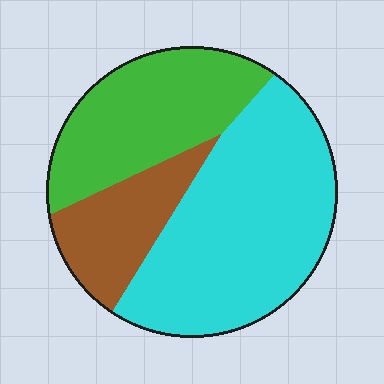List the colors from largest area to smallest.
From largest to smallest: cyan, green, brown.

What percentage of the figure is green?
Green covers about 30% of the figure.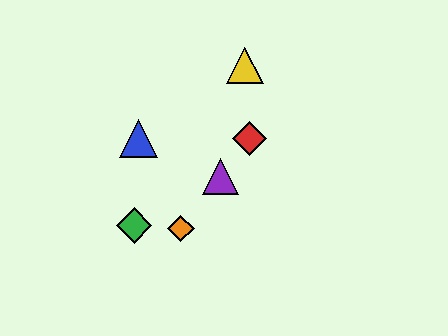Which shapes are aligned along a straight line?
The red diamond, the purple triangle, the orange diamond are aligned along a straight line.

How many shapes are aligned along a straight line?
3 shapes (the red diamond, the purple triangle, the orange diamond) are aligned along a straight line.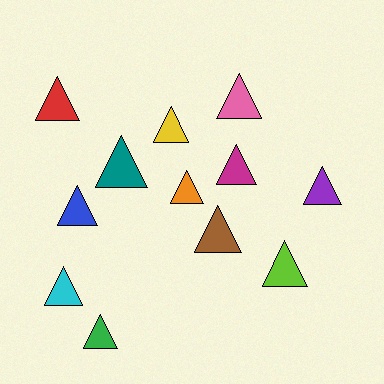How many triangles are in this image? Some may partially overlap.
There are 12 triangles.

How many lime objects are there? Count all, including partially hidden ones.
There is 1 lime object.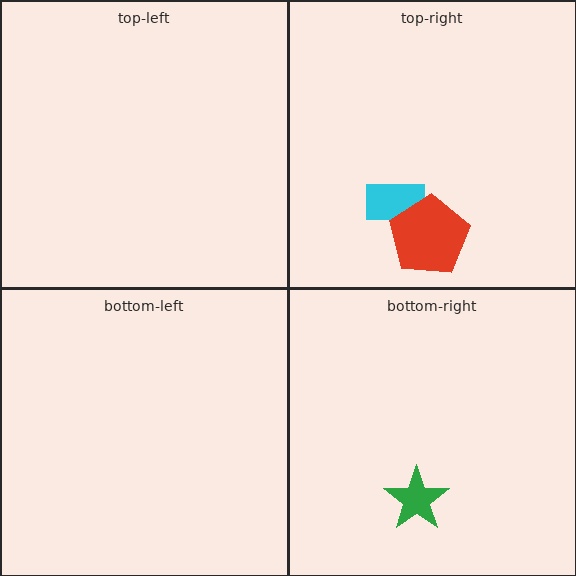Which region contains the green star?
The bottom-right region.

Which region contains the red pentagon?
The top-right region.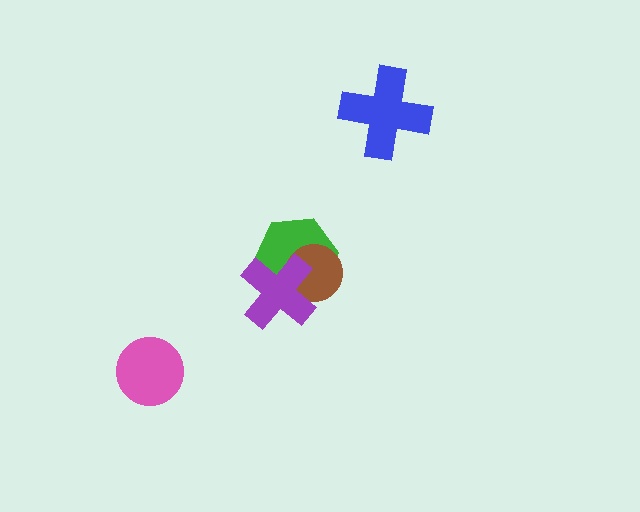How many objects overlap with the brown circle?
2 objects overlap with the brown circle.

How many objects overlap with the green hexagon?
2 objects overlap with the green hexagon.